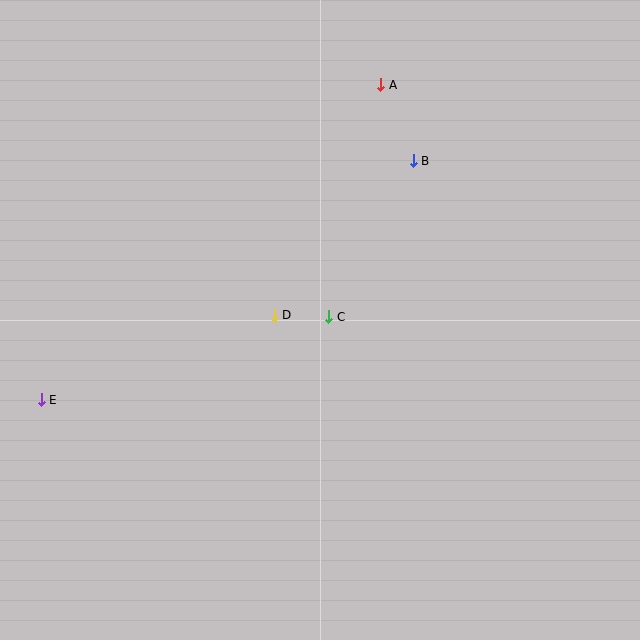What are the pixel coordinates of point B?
Point B is at (413, 161).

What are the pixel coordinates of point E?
Point E is at (41, 400).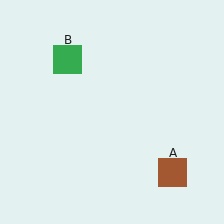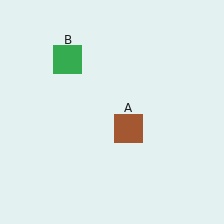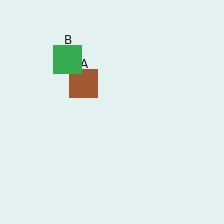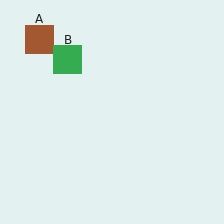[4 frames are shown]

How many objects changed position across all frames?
1 object changed position: brown square (object A).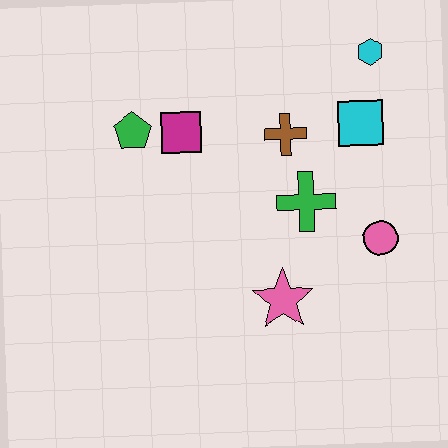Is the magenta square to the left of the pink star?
Yes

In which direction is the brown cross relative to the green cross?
The brown cross is above the green cross.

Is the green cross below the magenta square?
Yes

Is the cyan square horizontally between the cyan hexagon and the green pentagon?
Yes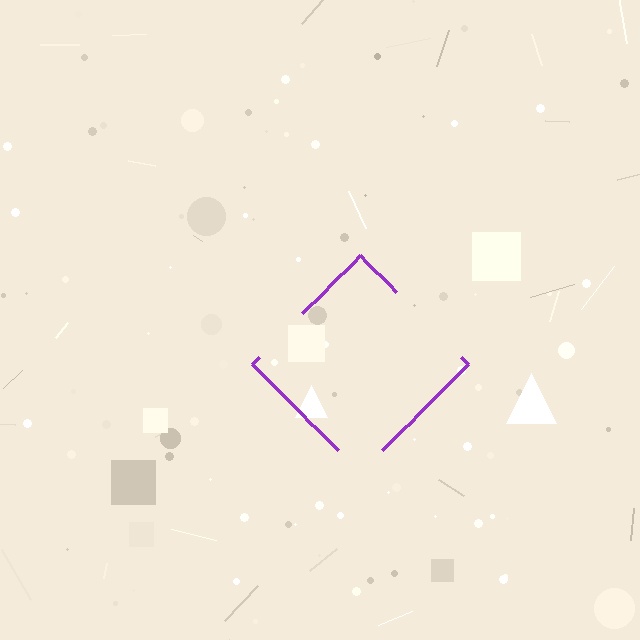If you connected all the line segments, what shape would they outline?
They would outline a diamond.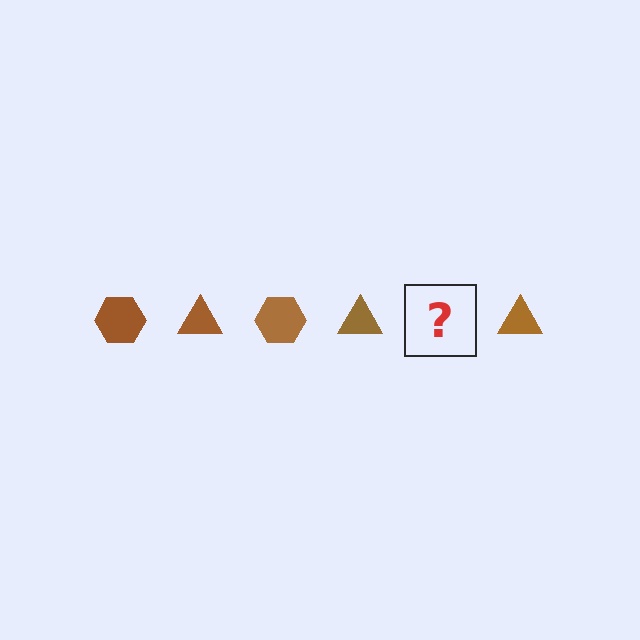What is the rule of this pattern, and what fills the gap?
The rule is that the pattern cycles through hexagon, triangle shapes in brown. The gap should be filled with a brown hexagon.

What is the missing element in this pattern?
The missing element is a brown hexagon.